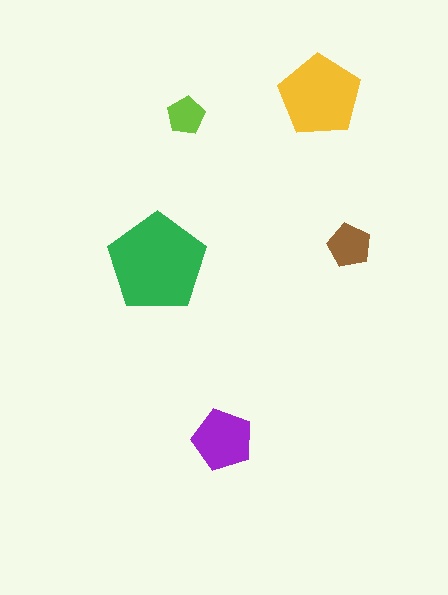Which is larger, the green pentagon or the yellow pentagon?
The green one.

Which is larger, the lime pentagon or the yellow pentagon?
The yellow one.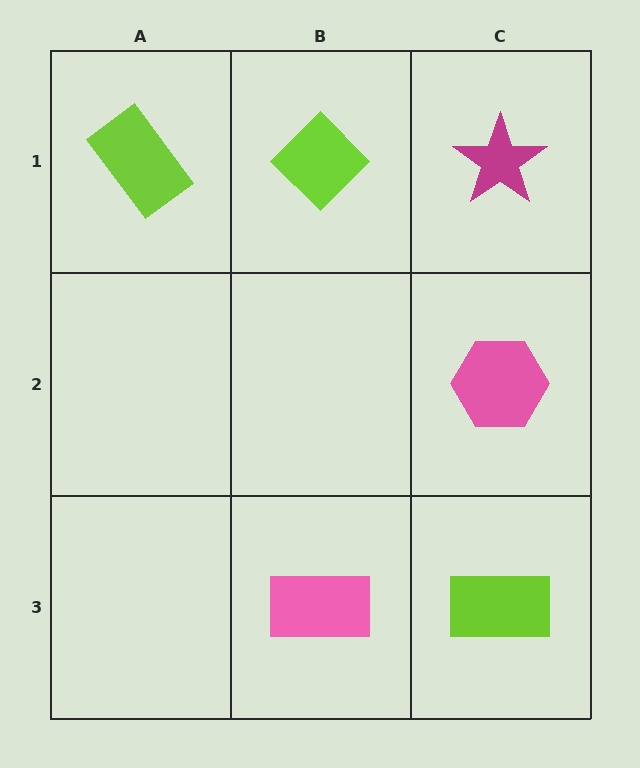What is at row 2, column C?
A pink hexagon.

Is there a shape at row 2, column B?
No, that cell is empty.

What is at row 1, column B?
A lime diamond.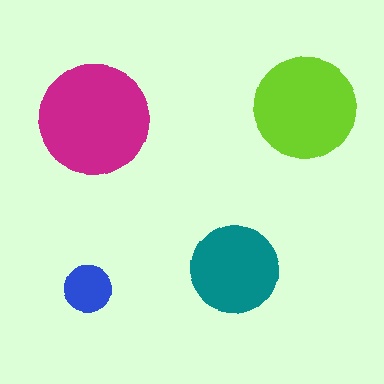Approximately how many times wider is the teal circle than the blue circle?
About 2 times wider.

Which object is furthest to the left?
The magenta circle is leftmost.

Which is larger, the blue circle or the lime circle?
The lime one.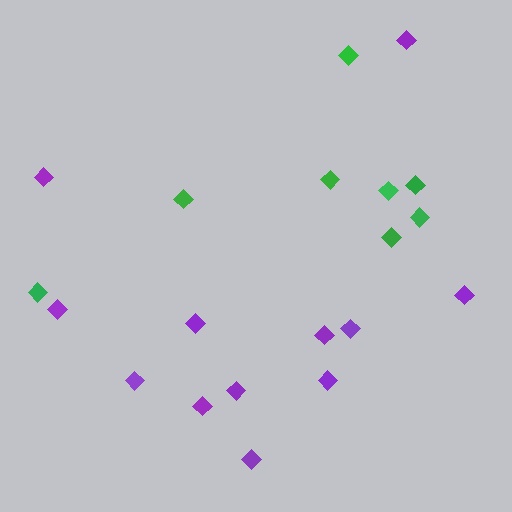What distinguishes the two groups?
There are 2 groups: one group of green diamonds (8) and one group of purple diamonds (12).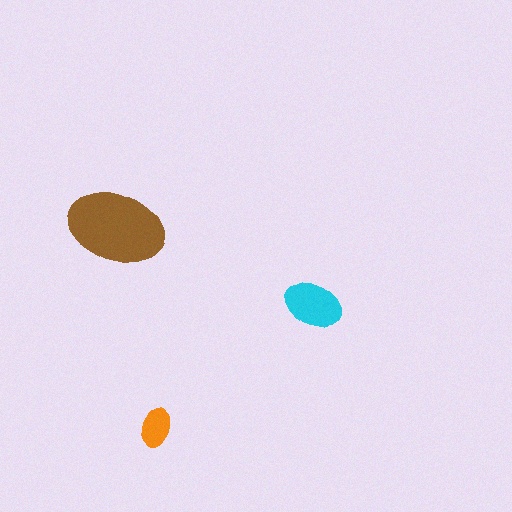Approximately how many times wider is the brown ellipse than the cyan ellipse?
About 1.5 times wider.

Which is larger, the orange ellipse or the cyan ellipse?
The cyan one.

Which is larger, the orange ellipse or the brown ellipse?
The brown one.